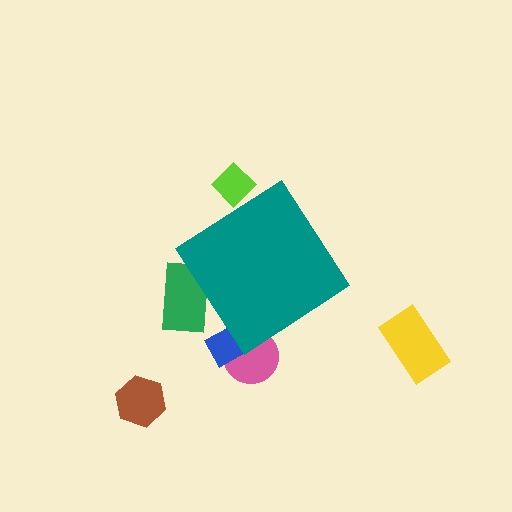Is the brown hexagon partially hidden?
No, the brown hexagon is fully visible.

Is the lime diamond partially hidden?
Yes, the lime diamond is partially hidden behind the teal diamond.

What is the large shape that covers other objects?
A teal diamond.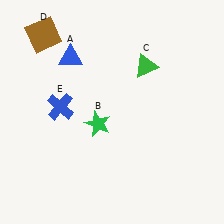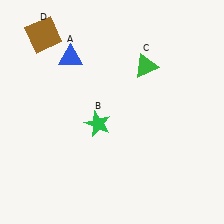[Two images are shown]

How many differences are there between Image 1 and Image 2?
There is 1 difference between the two images.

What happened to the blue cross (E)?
The blue cross (E) was removed in Image 2. It was in the top-left area of Image 1.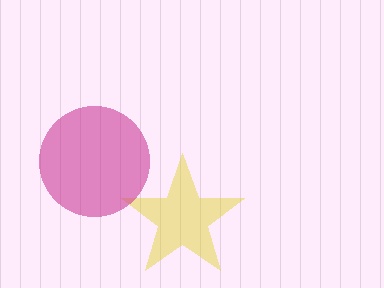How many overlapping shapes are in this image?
There are 2 overlapping shapes in the image.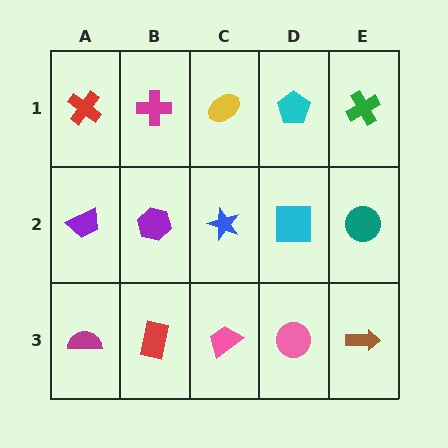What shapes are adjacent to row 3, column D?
A cyan square (row 2, column D), a pink trapezoid (row 3, column C), a brown arrow (row 3, column E).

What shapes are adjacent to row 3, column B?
A purple hexagon (row 2, column B), a magenta semicircle (row 3, column A), a pink trapezoid (row 3, column C).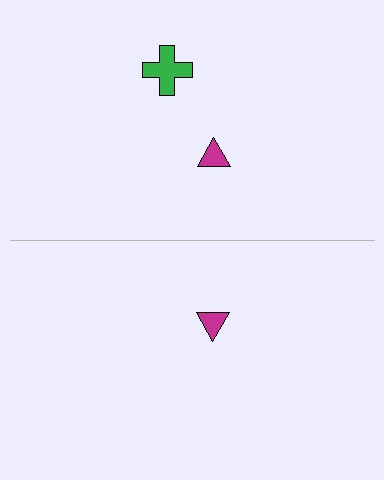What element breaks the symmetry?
A green cross is missing from the bottom side.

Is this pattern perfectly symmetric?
No, the pattern is not perfectly symmetric. A green cross is missing from the bottom side.